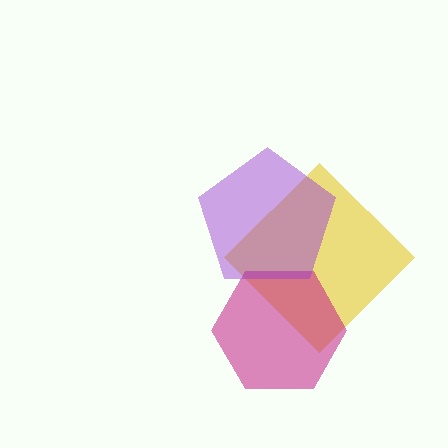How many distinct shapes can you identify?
There are 3 distinct shapes: a yellow diamond, a magenta hexagon, a purple pentagon.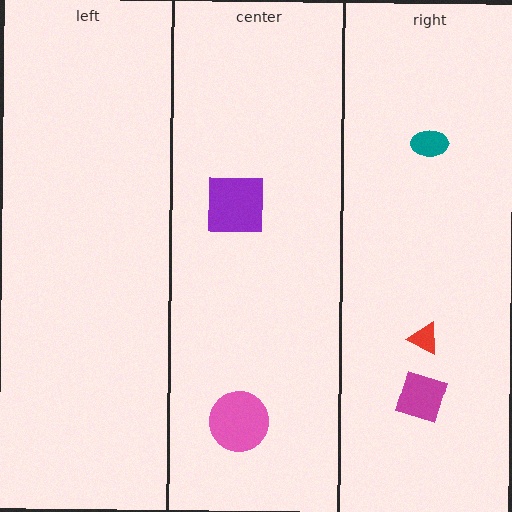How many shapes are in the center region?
2.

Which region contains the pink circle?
The center region.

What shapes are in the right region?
The teal ellipse, the magenta diamond, the red triangle.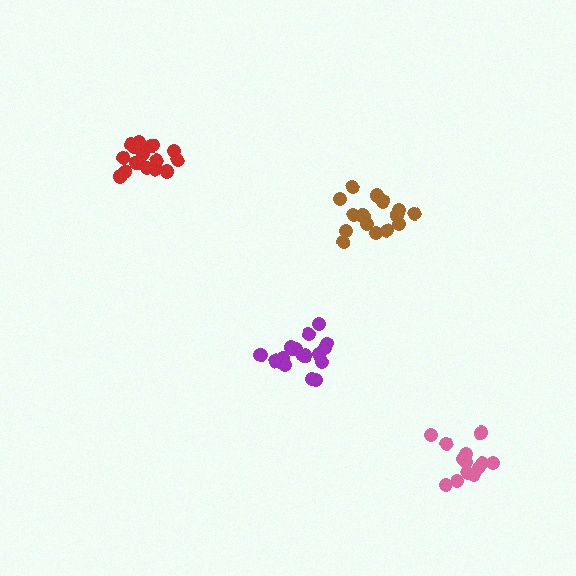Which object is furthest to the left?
The red cluster is leftmost.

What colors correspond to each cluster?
The clusters are colored: red, pink, brown, purple.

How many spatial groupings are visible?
There are 4 spatial groupings.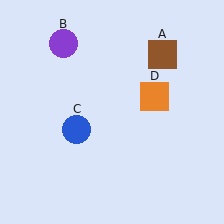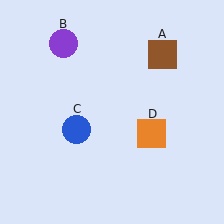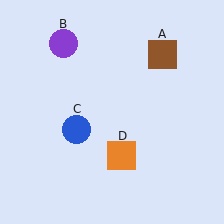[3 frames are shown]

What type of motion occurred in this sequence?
The orange square (object D) rotated clockwise around the center of the scene.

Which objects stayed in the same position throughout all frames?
Brown square (object A) and purple circle (object B) and blue circle (object C) remained stationary.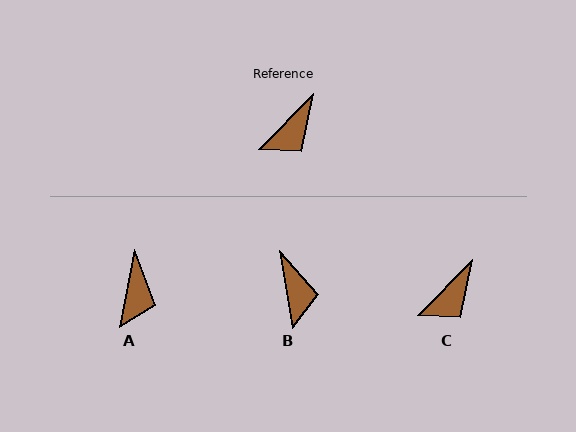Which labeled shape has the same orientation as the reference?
C.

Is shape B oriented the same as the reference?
No, it is off by about 54 degrees.